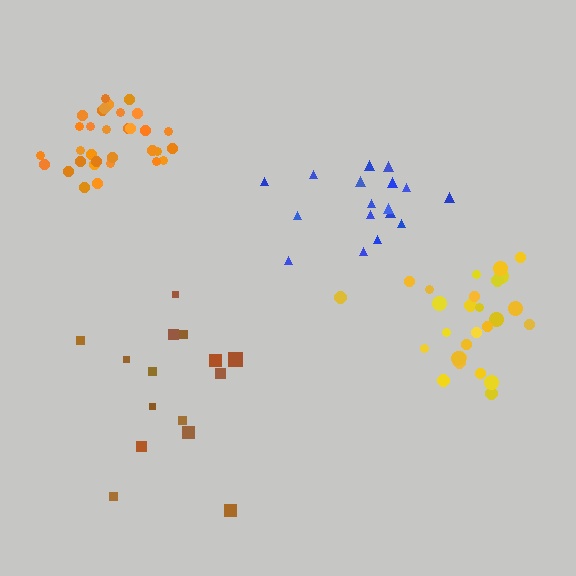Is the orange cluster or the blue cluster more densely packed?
Orange.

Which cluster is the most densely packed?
Orange.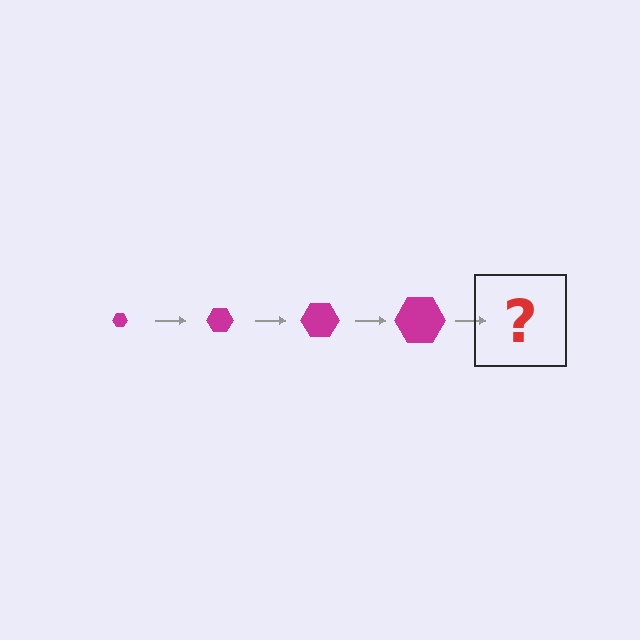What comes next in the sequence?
The next element should be a magenta hexagon, larger than the previous one.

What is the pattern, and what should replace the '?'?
The pattern is that the hexagon gets progressively larger each step. The '?' should be a magenta hexagon, larger than the previous one.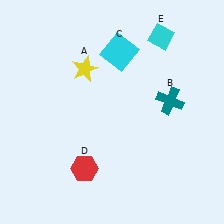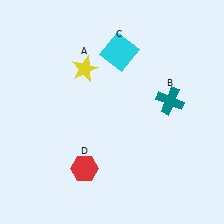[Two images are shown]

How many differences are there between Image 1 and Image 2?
There is 1 difference between the two images.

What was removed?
The cyan diamond (E) was removed in Image 2.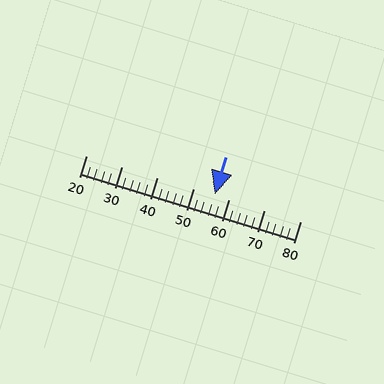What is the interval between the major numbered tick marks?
The major tick marks are spaced 10 units apart.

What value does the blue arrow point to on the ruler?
The blue arrow points to approximately 56.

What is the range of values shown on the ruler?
The ruler shows values from 20 to 80.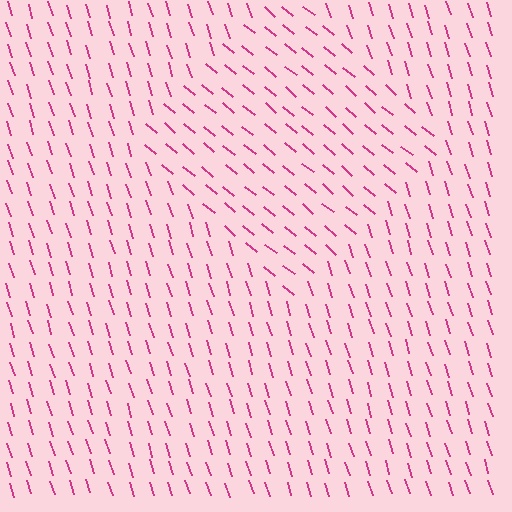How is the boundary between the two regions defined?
The boundary is defined purely by a change in line orientation (approximately 33 degrees difference). All lines are the same color and thickness.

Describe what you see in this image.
The image is filled with small magenta line segments. A diamond region in the image has lines oriented differently from the surrounding lines, creating a visible texture boundary.